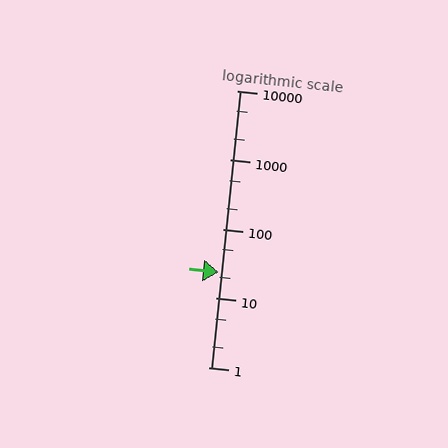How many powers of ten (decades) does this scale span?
The scale spans 4 decades, from 1 to 10000.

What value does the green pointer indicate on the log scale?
The pointer indicates approximately 24.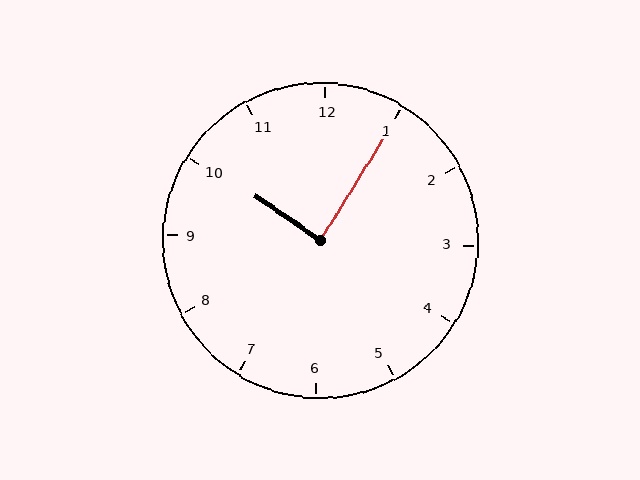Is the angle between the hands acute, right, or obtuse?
It is right.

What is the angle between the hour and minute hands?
Approximately 88 degrees.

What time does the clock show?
10:05.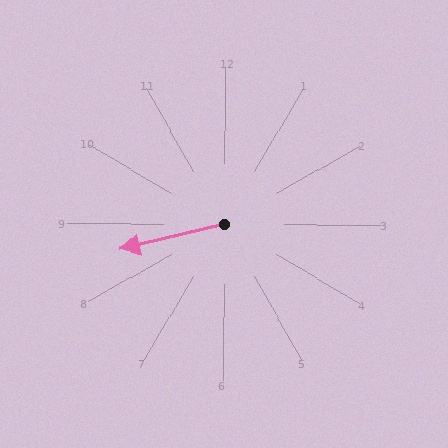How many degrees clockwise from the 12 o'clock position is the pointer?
Approximately 256 degrees.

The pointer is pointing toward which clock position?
Roughly 9 o'clock.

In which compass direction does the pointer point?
West.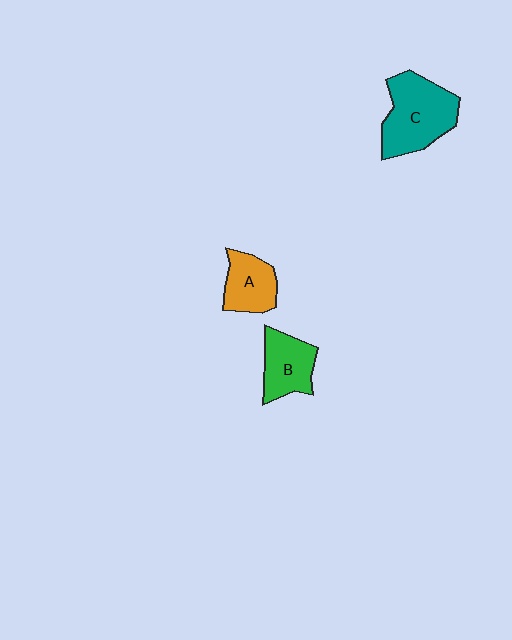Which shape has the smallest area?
Shape A (orange).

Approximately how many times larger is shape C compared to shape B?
Approximately 1.5 times.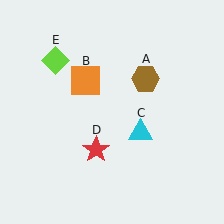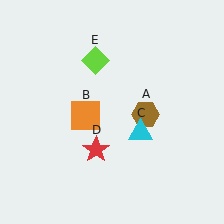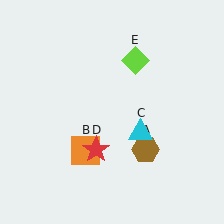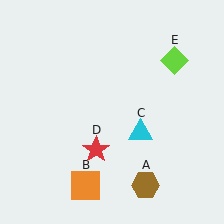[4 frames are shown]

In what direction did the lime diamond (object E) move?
The lime diamond (object E) moved right.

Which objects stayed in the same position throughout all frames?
Cyan triangle (object C) and red star (object D) remained stationary.